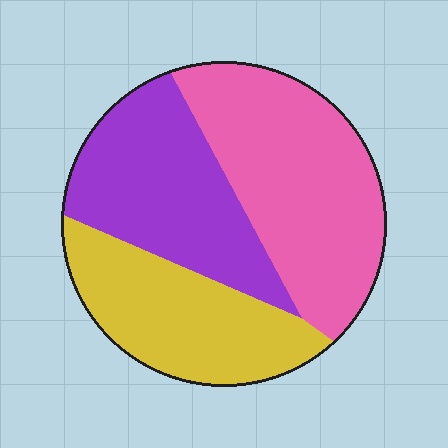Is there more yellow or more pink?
Pink.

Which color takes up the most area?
Pink, at roughly 40%.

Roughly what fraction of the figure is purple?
Purple takes up about one third (1/3) of the figure.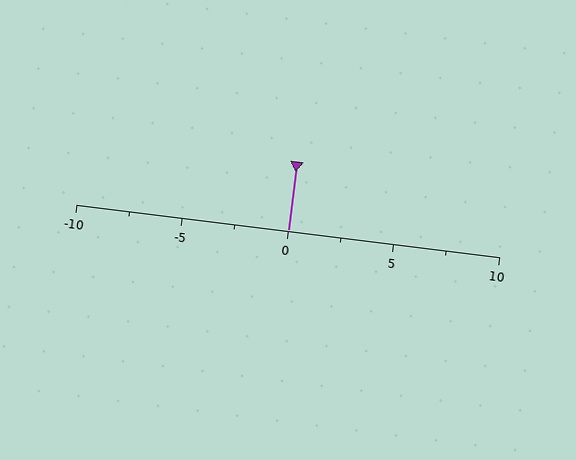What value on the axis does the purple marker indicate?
The marker indicates approximately 0.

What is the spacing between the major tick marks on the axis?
The major ticks are spaced 5 apart.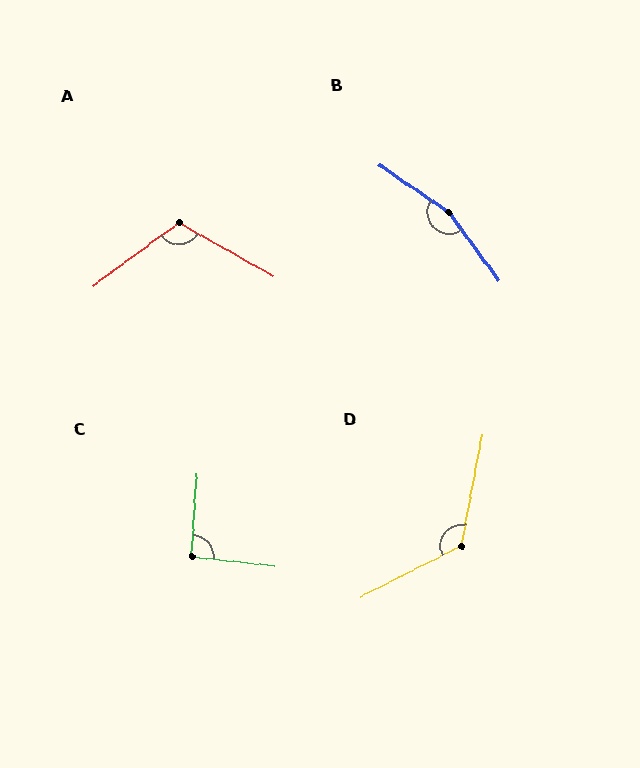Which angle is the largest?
B, at approximately 161 degrees.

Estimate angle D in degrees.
Approximately 128 degrees.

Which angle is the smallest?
C, at approximately 93 degrees.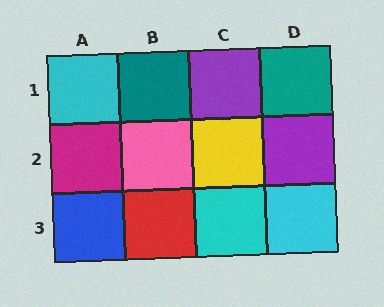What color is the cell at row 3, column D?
Cyan.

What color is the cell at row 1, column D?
Teal.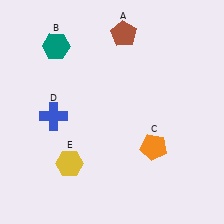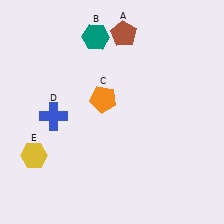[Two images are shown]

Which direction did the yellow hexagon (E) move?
The yellow hexagon (E) moved left.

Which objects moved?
The objects that moved are: the teal hexagon (B), the orange pentagon (C), the yellow hexagon (E).